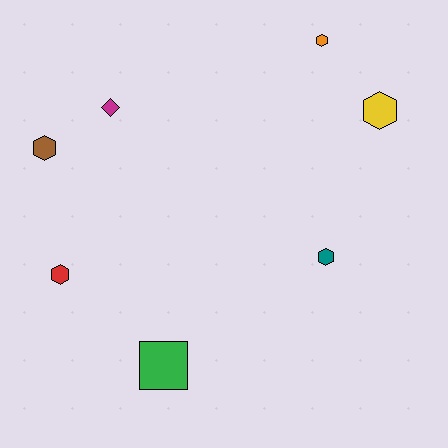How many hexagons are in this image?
There are 5 hexagons.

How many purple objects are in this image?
There are no purple objects.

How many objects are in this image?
There are 7 objects.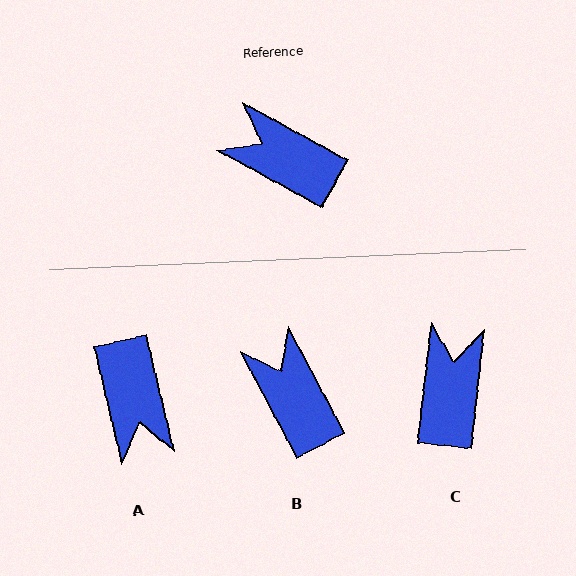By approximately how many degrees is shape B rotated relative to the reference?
Approximately 34 degrees clockwise.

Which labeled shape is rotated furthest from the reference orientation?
A, about 132 degrees away.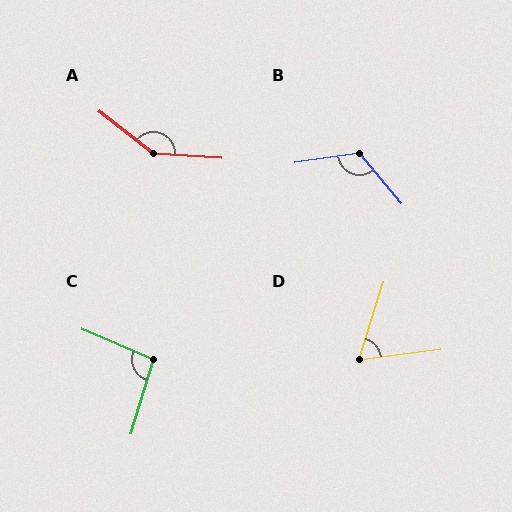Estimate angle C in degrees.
Approximately 96 degrees.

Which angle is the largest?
A, at approximately 146 degrees.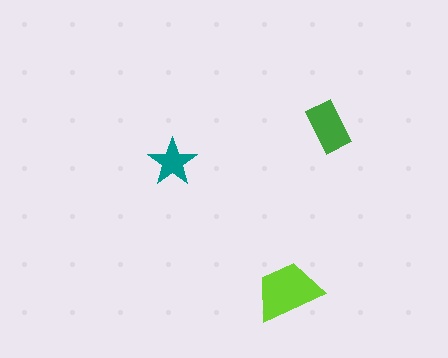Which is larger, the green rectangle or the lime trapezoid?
The lime trapezoid.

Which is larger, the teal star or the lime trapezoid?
The lime trapezoid.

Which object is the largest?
The lime trapezoid.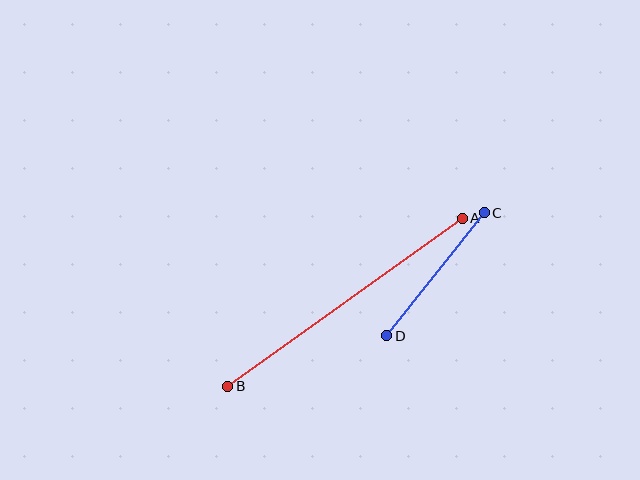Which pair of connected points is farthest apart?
Points A and B are farthest apart.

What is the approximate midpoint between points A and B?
The midpoint is at approximately (345, 302) pixels.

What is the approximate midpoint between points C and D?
The midpoint is at approximately (435, 274) pixels.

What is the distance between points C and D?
The distance is approximately 157 pixels.